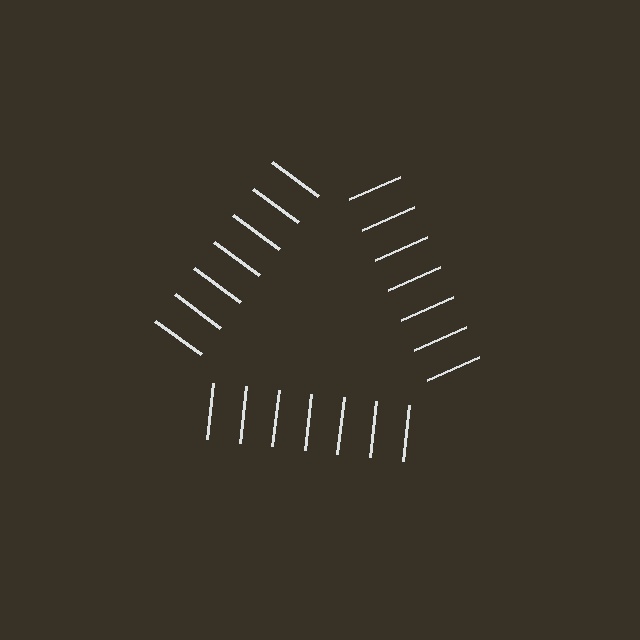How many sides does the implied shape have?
3 sides — the line-ends trace a triangle.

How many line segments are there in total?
21 — 7 along each of the 3 edges.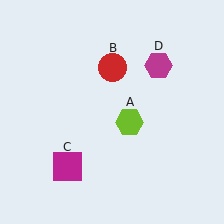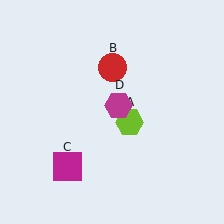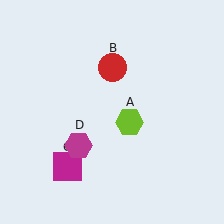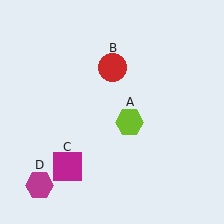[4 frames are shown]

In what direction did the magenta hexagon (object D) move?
The magenta hexagon (object D) moved down and to the left.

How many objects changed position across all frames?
1 object changed position: magenta hexagon (object D).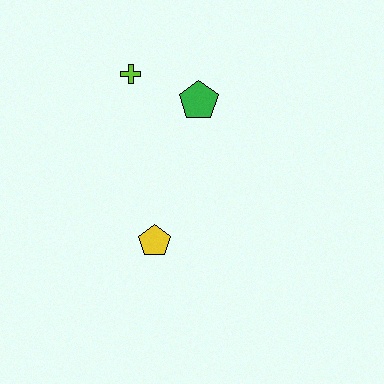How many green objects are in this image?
There is 1 green object.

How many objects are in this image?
There are 3 objects.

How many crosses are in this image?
There is 1 cross.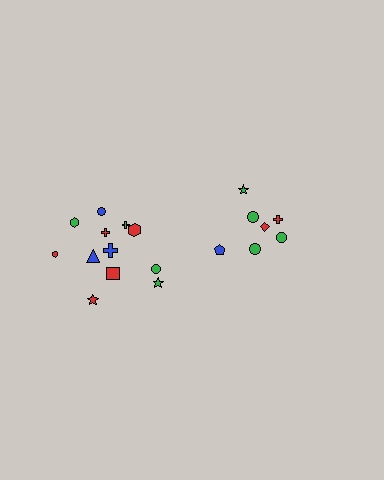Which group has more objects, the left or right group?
The left group.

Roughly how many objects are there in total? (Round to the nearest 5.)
Roughly 20 objects in total.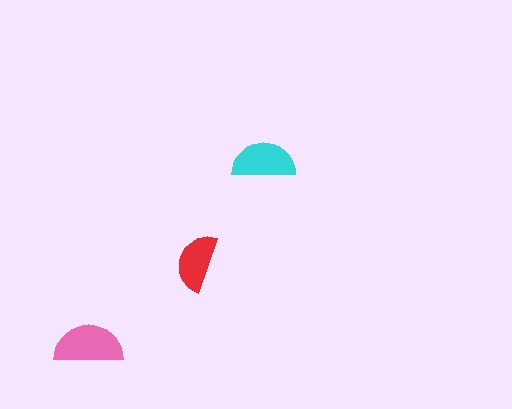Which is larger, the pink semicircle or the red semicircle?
The pink one.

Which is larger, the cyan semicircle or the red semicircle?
The cyan one.